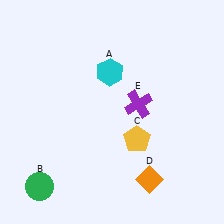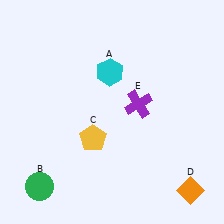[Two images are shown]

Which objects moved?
The objects that moved are: the yellow pentagon (C), the orange diamond (D).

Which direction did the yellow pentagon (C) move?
The yellow pentagon (C) moved left.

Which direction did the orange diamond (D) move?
The orange diamond (D) moved right.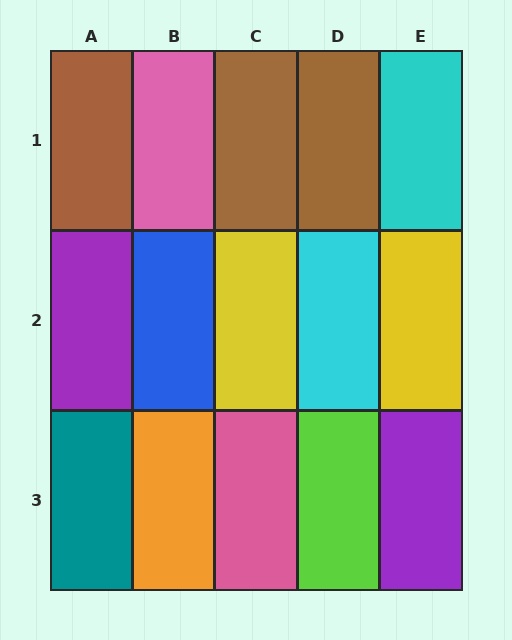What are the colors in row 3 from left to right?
Teal, orange, pink, lime, purple.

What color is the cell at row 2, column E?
Yellow.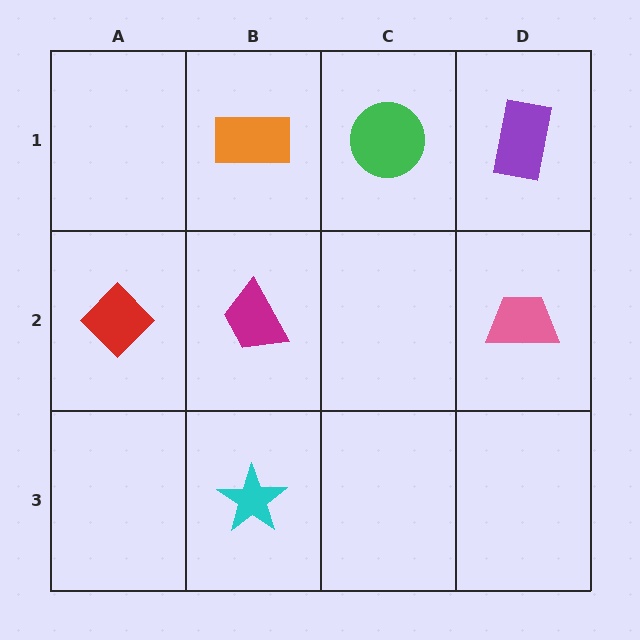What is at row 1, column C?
A green circle.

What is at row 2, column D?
A pink trapezoid.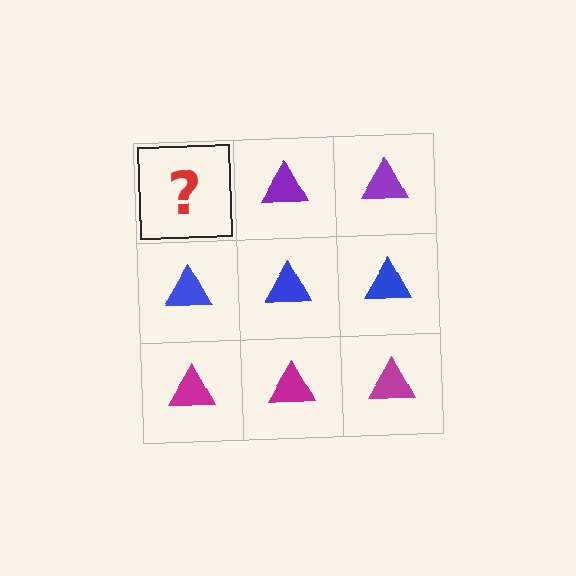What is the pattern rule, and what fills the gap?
The rule is that each row has a consistent color. The gap should be filled with a purple triangle.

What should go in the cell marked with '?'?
The missing cell should contain a purple triangle.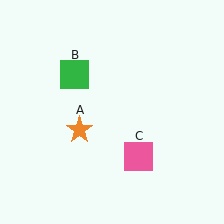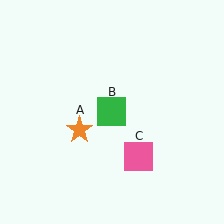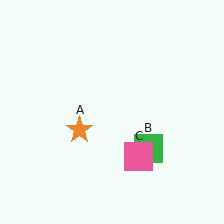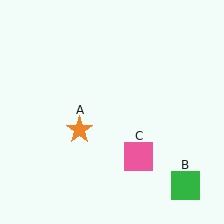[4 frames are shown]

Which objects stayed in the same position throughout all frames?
Orange star (object A) and pink square (object C) remained stationary.